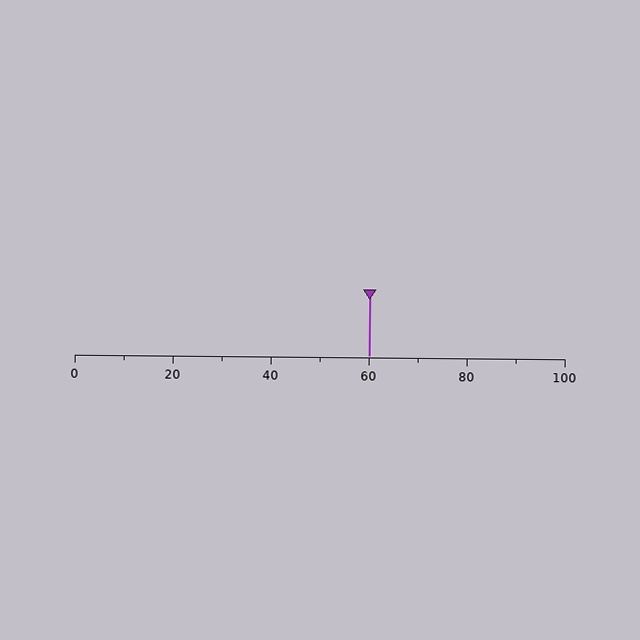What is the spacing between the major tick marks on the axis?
The major ticks are spaced 20 apart.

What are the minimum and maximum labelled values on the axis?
The axis runs from 0 to 100.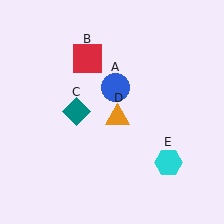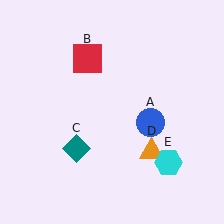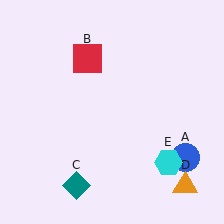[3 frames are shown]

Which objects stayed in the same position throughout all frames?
Red square (object B) and cyan hexagon (object E) remained stationary.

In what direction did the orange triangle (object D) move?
The orange triangle (object D) moved down and to the right.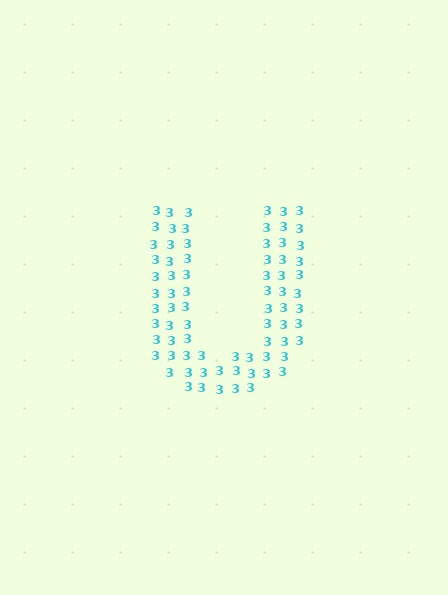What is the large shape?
The large shape is the letter U.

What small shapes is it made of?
It is made of small digit 3's.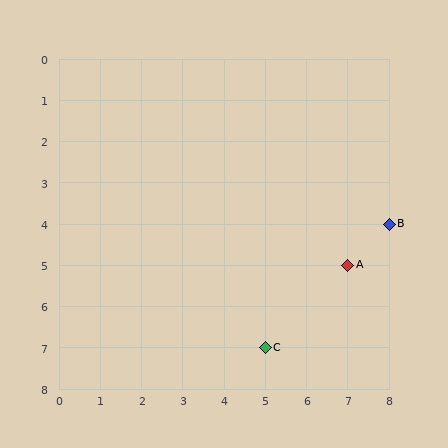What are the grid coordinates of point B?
Point B is at grid coordinates (8, 4).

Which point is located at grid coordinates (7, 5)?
Point A is at (7, 5).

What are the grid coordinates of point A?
Point A is at grid coordinates (7, 5).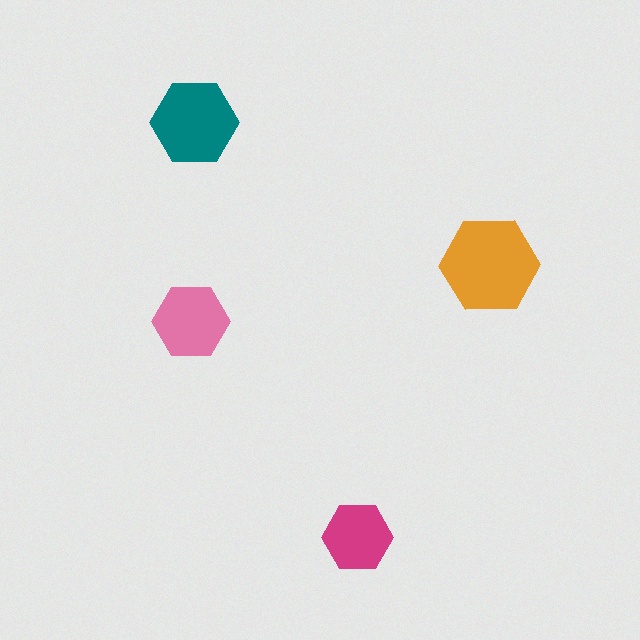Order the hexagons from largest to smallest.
the orange one, the teal one, the pink one, the magenta one.